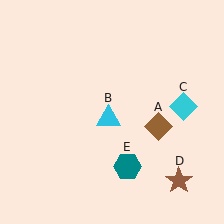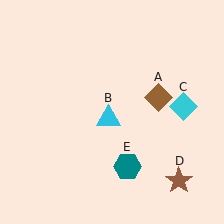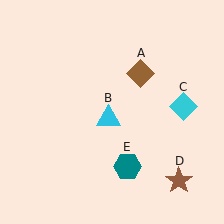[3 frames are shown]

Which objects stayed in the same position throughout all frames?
Cyan triangle (object B) and cyan diamond (object C) and brown star (object D) and teal hexagon (object E) remained stationary.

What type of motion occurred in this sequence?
The brown diamond (object A) rotated counterclockwise around the center of the scene.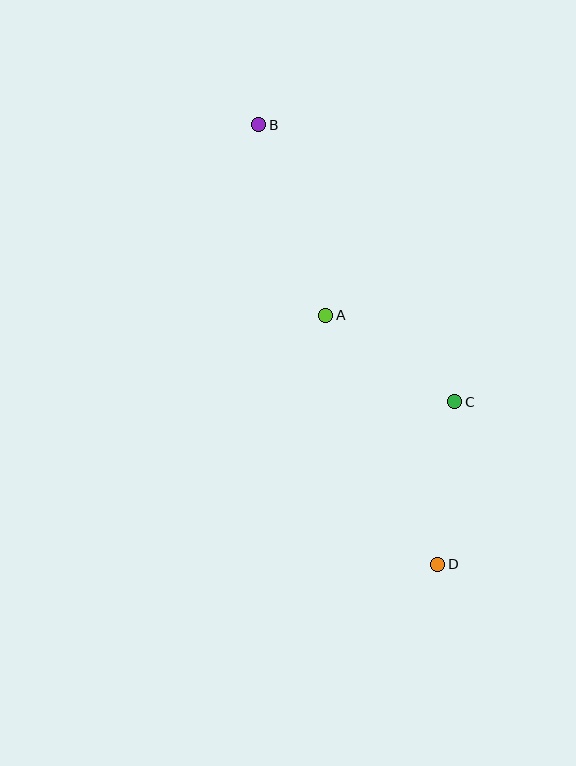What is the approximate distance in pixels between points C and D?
The distance between C and D is approximately 163 pixels.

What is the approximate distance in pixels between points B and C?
The distance between B and C is approximately 339 pixels.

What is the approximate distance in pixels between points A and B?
The distance between A and B is approximately 202 pixels.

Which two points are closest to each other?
Points A and C are closest to each other.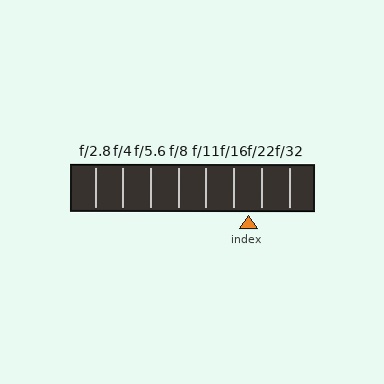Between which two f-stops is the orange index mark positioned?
The index mark is between f/16 and f/22.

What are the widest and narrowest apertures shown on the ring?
The widest aperture shown is f/2.8 and the narrowest is f/32.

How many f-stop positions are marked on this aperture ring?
There are 8 f-stop positions marked.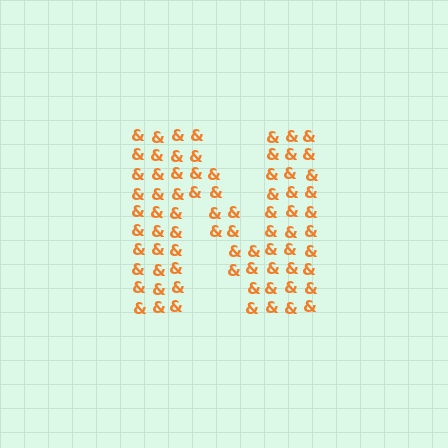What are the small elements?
The small elements are ampersands.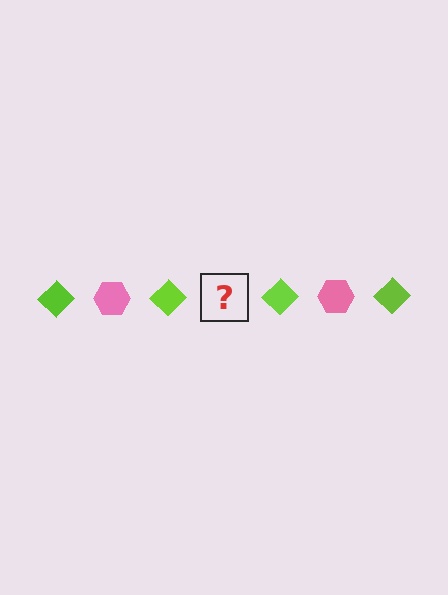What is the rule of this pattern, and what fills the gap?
The rule is that the pattern alternates between lime diamond and pink hexagon. The gap should be filled with a pink hexagon.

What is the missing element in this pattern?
The missing element is a pink hexagon.